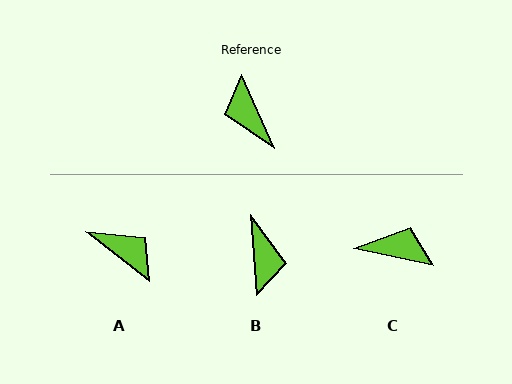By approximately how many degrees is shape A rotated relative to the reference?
Approximately 153 degrees clockwise.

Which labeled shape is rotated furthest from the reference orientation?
B, about 160 degrees away.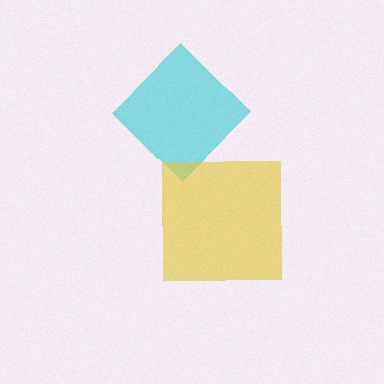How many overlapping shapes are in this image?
There are 2 overlapping shapes in the image.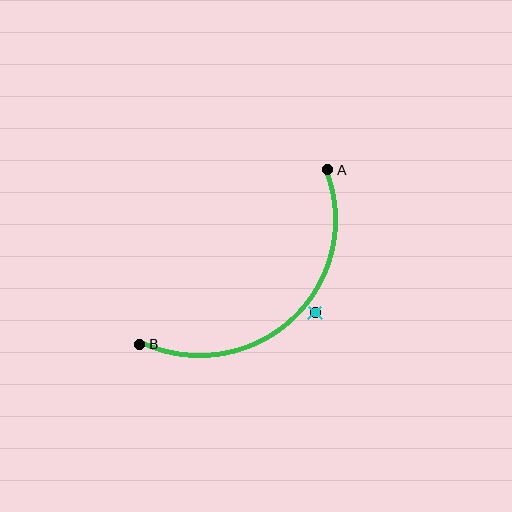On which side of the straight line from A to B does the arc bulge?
The arc bulges below and to the right of the straight line connecting A and B.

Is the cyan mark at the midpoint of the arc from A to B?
No — the cyan mark does not lie on the arc at all. It sits slightly outside the curve.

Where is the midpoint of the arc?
The arc midpoint is the point on the curve farthest from the straight line joining A and B. It sits below and to the right of that line.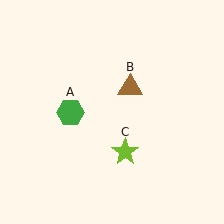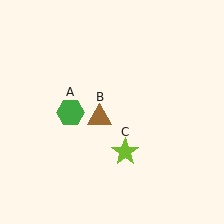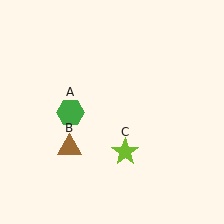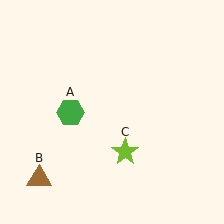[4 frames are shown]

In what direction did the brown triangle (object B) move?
The brown triangle (object B) moved down and to the left.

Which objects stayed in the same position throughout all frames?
Green hexagon (object A) and lime star (object C) remained stationary.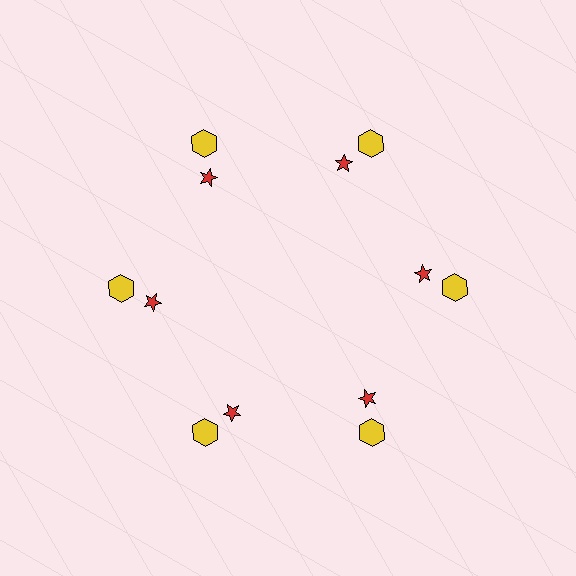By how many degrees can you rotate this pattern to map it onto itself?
The pattern maps onto itself every 60 degrees of rotation.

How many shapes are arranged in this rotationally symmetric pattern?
There are 12 shapes, arranged in 6 groups of 2.